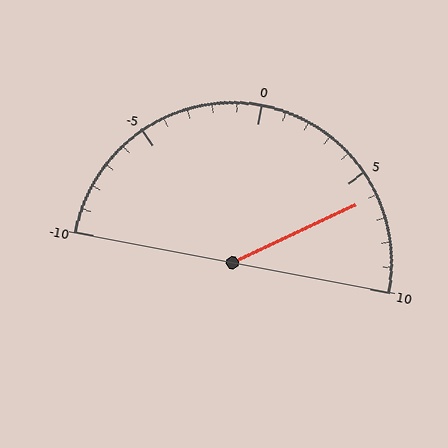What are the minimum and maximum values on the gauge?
The gauge ranges from -10 to 10.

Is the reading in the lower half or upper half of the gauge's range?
The reading is in the upper half of the range (-10 to 10).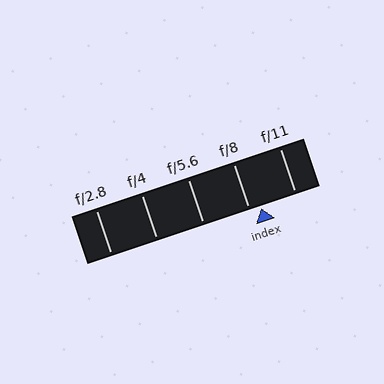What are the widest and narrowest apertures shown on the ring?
The widest aperture shown is f/2.8 and the narrowest is f/11.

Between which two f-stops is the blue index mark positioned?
The index mark is between f/8 and f/11.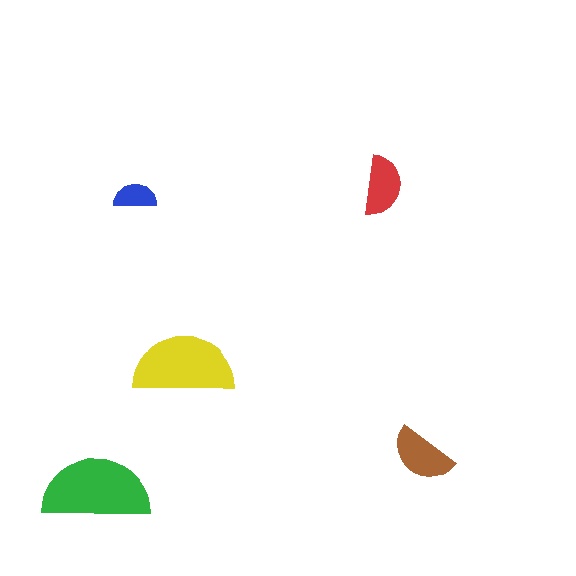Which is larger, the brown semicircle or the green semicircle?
The green one.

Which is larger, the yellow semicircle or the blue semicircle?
The yellow one.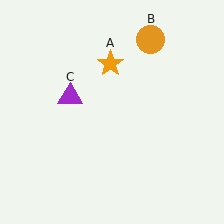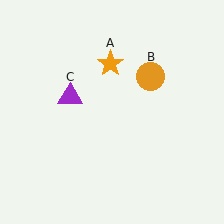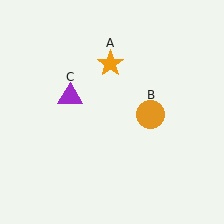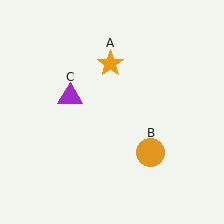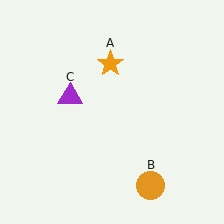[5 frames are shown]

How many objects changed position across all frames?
1 object changed position: orange circle (object B).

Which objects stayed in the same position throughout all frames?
Orange star (object A) and purple triangle (object C) remained stationary.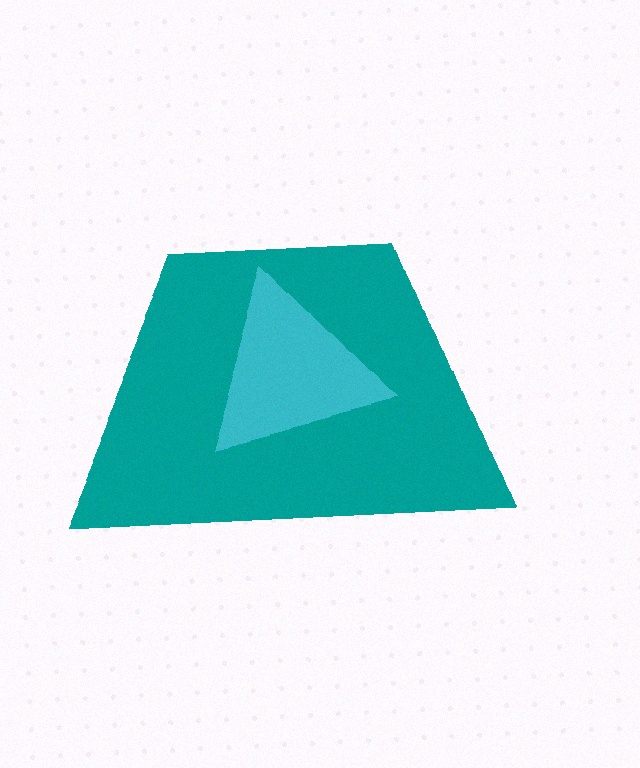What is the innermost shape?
The cyan triangle.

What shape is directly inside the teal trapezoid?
The cyan triangle.